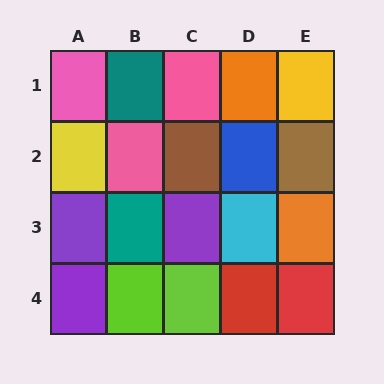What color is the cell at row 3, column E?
Orange.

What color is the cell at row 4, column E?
Red.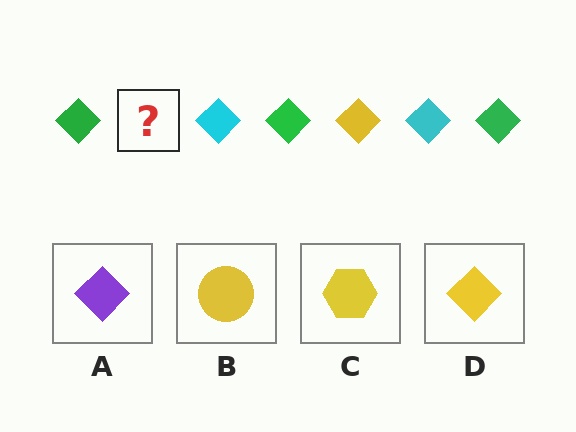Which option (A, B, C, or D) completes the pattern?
D.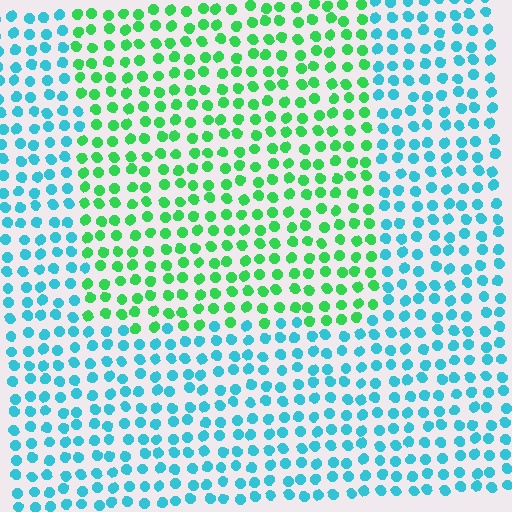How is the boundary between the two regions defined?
The boundary is defined purely by a slight shift in hue (about 56 degrees). Spacing, size, and orientation are identical on both sides.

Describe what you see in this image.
The image is filled with small cyan elements in a uniform arrangement. A rectangle-shaped region is visible where the elements are tinted to a slightly different hue, forming a subtle color boundary.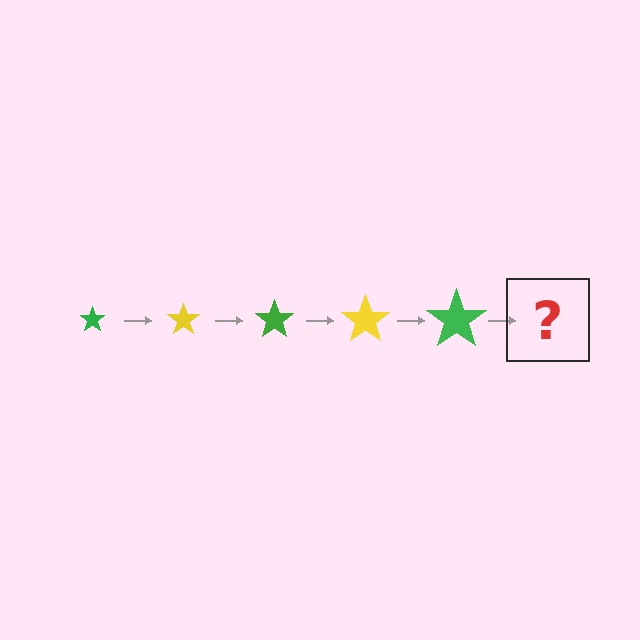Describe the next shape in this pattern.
It should be a yellow star, larger than the previous one.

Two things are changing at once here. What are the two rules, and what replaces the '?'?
The two rules are that the star grows larger each step and the color cycles through green and yellow. The '?' should be a yellow star, larger than the previous one.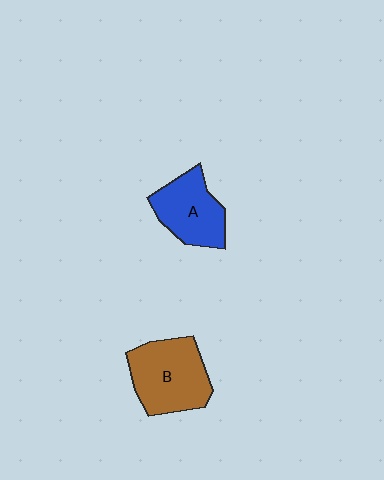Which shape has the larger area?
Shape B (brown).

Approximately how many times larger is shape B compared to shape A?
Approximately 1.3 times.